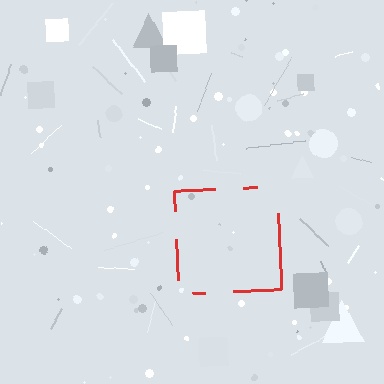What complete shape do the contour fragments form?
The contour fragments form a square.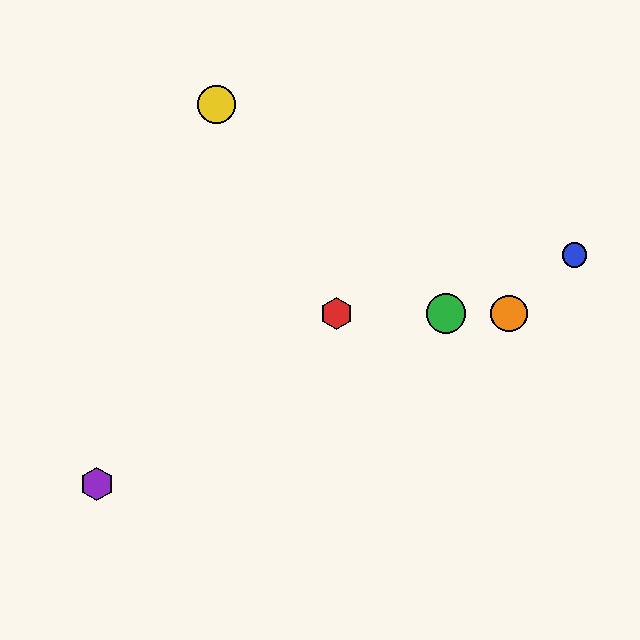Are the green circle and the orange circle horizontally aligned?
Yes, both are at y≈313.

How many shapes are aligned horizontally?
3 shapes (the red hexagon, the green circle, the orange circle) are aligned horizontally.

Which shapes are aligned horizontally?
The red hexagon, the green circle, the orange circle are aligned horizontally.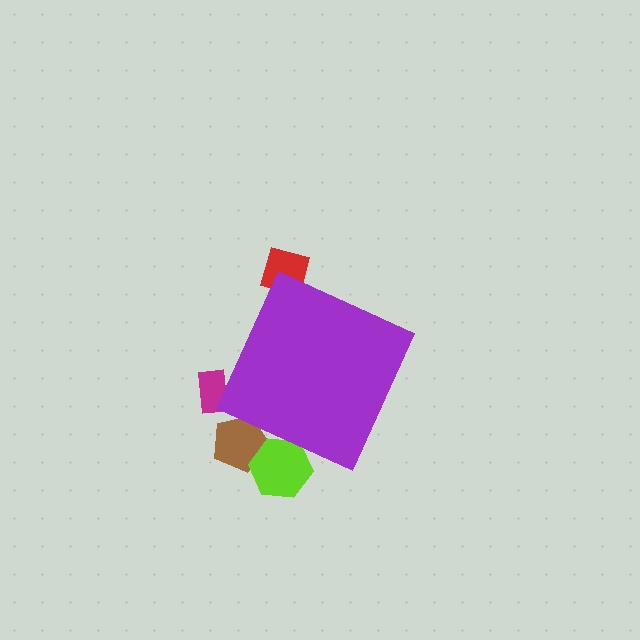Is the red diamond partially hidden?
Yes, the red diamond is partially hidden behind the purple diamond.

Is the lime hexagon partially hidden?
Yes, the lime hexagon is partially hidden behind the purple diamond.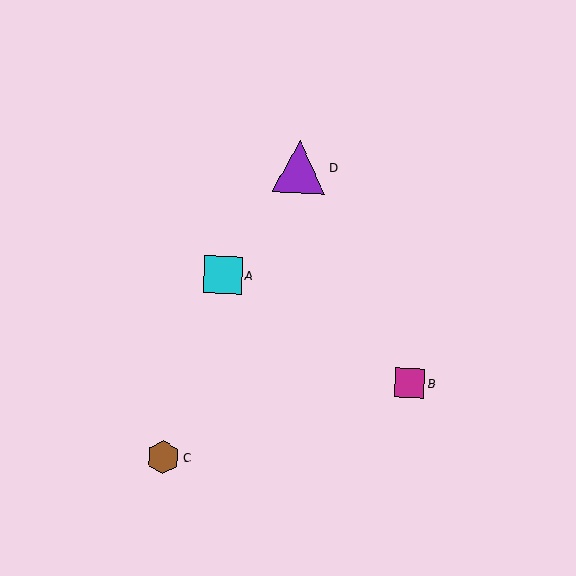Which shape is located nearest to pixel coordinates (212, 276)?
The cyan square (labeled A) at (223, 274) is nearest to that location.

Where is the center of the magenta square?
The center of the magenta square is at (410, 383).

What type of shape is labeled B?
Shape B is a magenta square.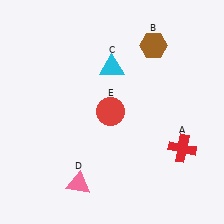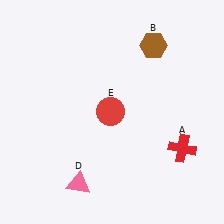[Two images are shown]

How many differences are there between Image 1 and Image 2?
There is 1 difference between the two images.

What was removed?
The cyan triangle (C) was removed in Image 2.